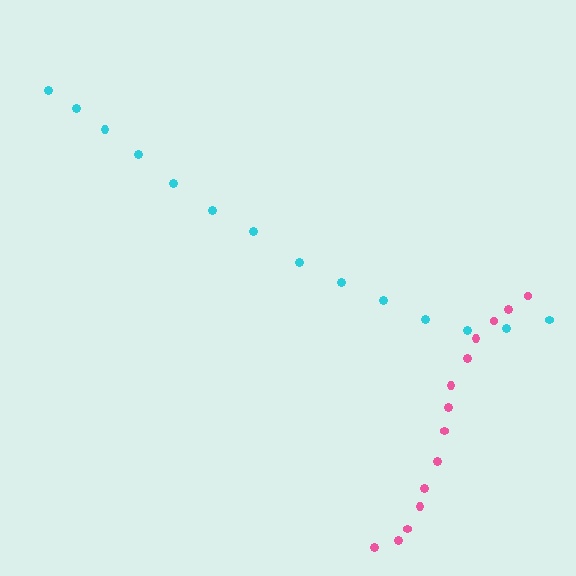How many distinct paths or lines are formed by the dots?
There are 2 distinct paths.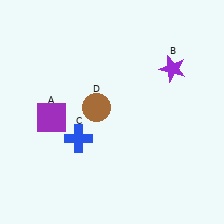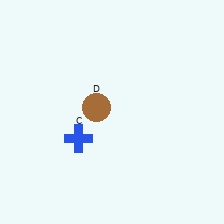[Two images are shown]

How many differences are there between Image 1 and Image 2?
There are 2 differences between the two images.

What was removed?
The purple square (A), the purple star (B) were removed in Image 2.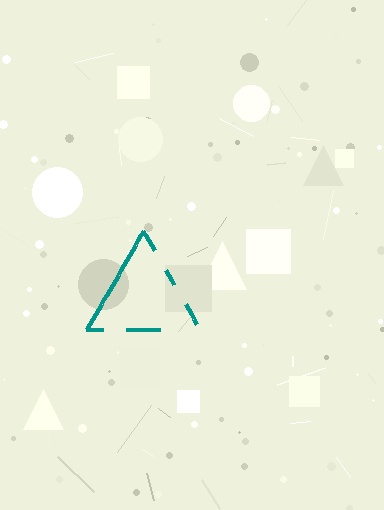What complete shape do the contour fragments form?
The contour fragments form a triangle.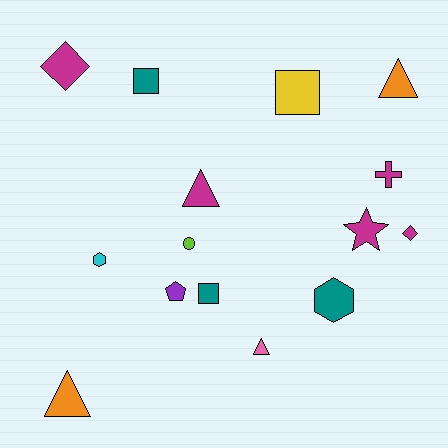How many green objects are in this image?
There are no green objects.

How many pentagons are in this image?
There is 1 pentagon.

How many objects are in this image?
There are 15 objects.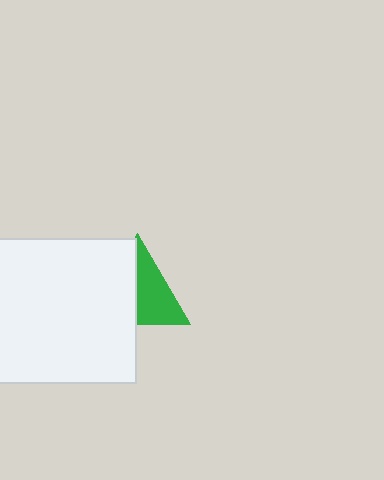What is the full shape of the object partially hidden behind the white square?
The partially hidden object is a green triangle.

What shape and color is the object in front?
The object in front is a white square.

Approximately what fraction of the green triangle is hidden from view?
Roughly 50% of the green triangle is hidden behind the white square.